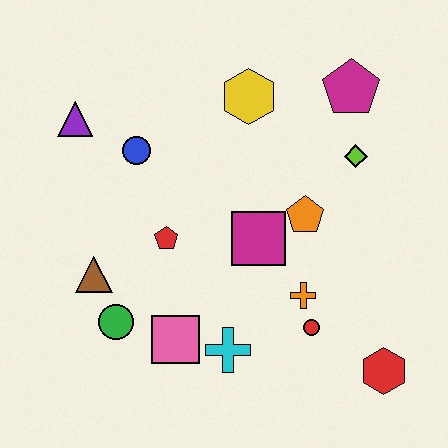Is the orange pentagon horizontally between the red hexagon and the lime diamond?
No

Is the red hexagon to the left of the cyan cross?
No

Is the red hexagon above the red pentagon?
No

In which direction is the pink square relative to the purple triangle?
The pink square is below the purple triangle.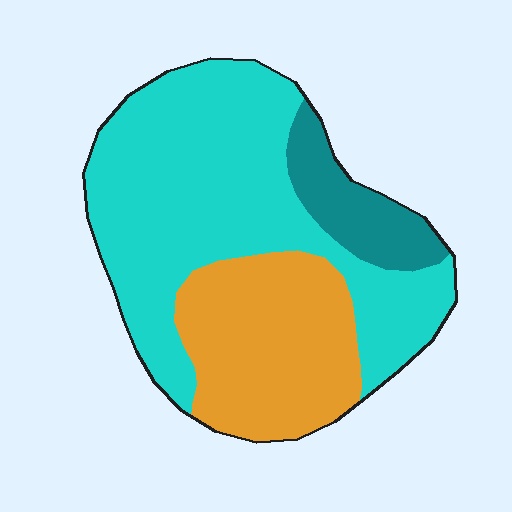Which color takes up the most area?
Cyan, at roughly 60%.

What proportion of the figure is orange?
Orange covers 30% of the figure.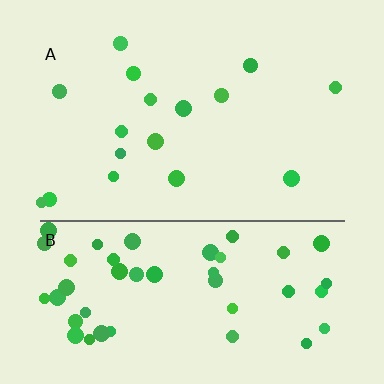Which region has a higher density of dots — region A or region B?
B (the bottom).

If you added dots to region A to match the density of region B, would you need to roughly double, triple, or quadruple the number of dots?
Approximately triple.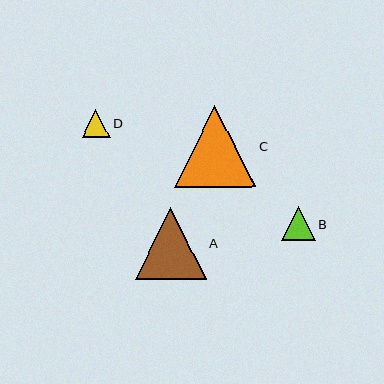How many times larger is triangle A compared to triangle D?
Triangle A is approximately 2.5 times the size of triangle D.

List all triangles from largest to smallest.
From largest to smallest: C, A, B, D.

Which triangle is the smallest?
Triangle D is the smallest with a size of approximately 28 pixels.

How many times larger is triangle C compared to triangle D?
Triangle C is approximately 2.9 times the size of triangle D.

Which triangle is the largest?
Triangle C is the largest with a size of approximately 82 pixels.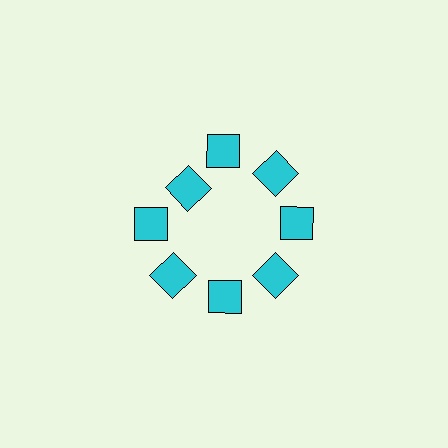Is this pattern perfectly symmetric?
No. The 8 cyan squares are arranged in a ring, but one element near the 10 o'clock position is pulled inward toward the center, breaking the 8-fold rotational symmetry.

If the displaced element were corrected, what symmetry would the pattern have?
It would have 8-fold rotational symmetry — the pattern would map onto itself every 45 degrees.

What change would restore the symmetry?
The symmetry would be restored by moving it outward, back onto the ring so that all 8 squares sit at equal angles and equal distance from the center.